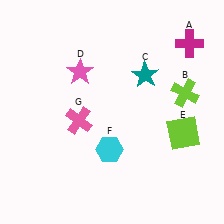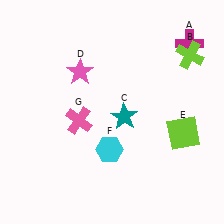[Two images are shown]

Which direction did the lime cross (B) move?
The lime cross (B) moved up.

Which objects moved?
The objects that moved are: the lime cross (B), the teal star (C).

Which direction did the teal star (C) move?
The teal star (C) moved down.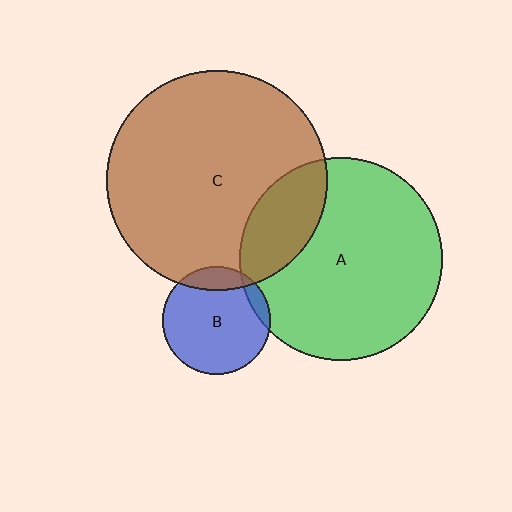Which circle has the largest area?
Circle C (brown).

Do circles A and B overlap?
Yes.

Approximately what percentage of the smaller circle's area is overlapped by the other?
Approximately 10%.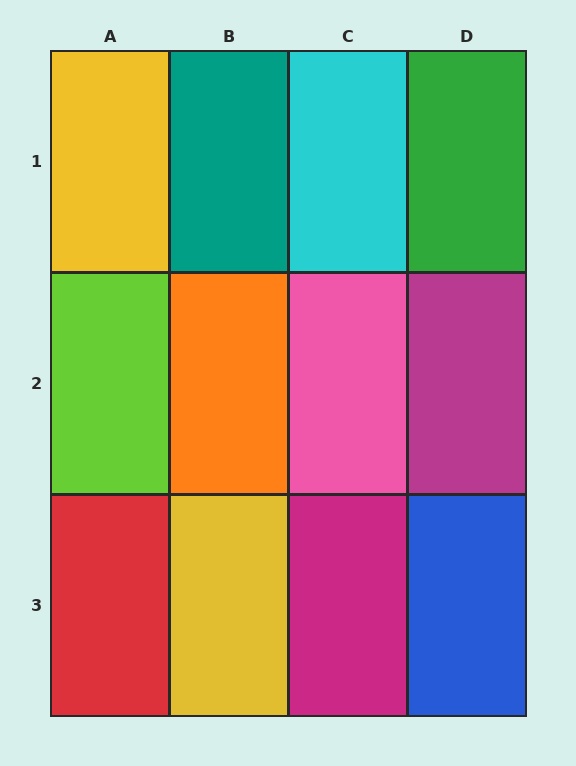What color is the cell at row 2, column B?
Orange.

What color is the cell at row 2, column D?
Magenta.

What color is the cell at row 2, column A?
Lime.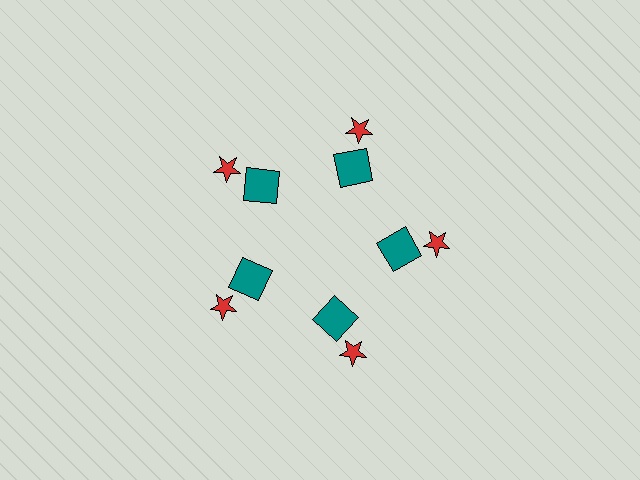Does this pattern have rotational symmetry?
Yes, this pattern has 5-fold rotational symmetry. It looks the same after rotating 72 degrees around the center.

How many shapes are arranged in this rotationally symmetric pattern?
There are 10 shapes, arranged in 5 groups of 2.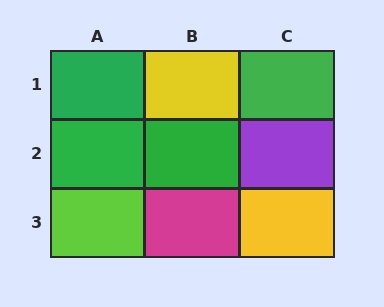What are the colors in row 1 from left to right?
Green, yellow, green.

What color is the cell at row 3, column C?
Yellow.